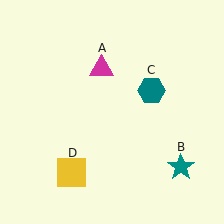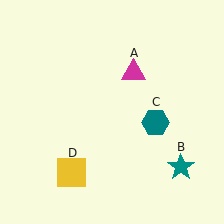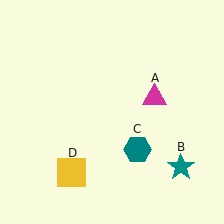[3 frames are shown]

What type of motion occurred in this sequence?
The magenta triangle (object A), teal hexagon (object C) rotated clockwise around the center of the scene.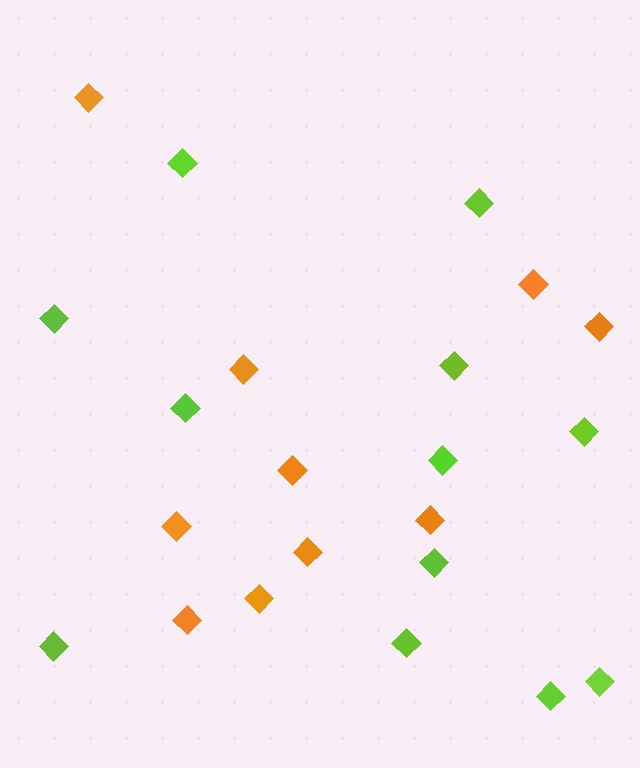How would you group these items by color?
There are 2 groups: one group of orange diamonds (10) and one group of lime diamonds (12).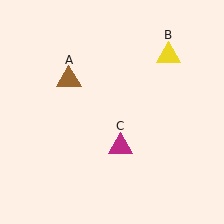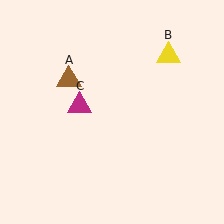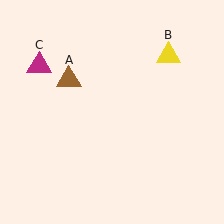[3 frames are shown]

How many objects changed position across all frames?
1 object changed position: magenta triangle (object C).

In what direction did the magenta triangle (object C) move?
The magenta triangle (object C) moved up and to the left.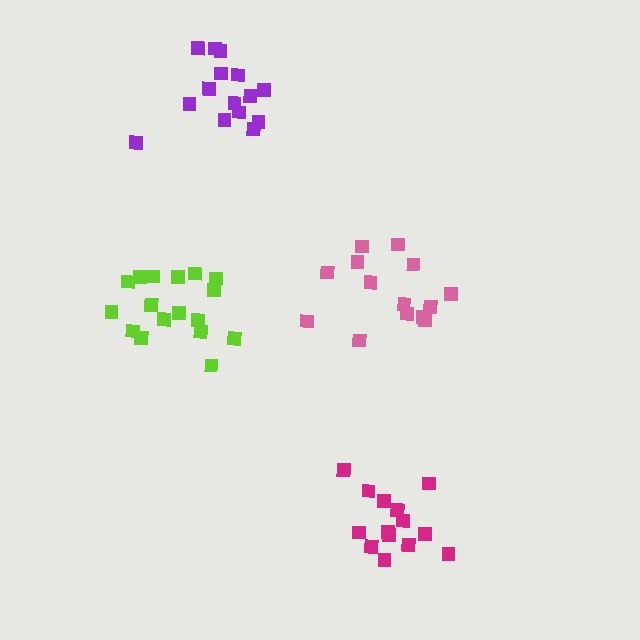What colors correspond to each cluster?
The clusters are colored: lime, pink, magenta, purple.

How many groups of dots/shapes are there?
There are 4 groups.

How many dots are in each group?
Group 1: 17 dots, Group 2: 14 dots, Group 3: 14 dots, Group 4: 15 dots (60 total).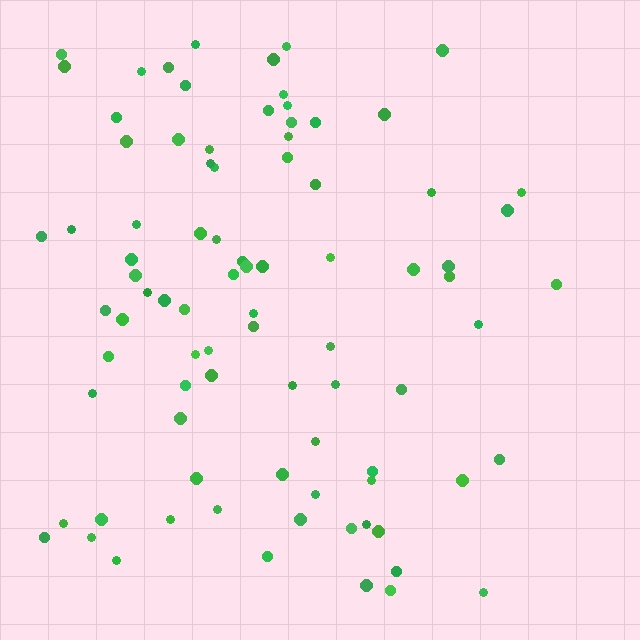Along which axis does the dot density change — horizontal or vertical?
Horizontal.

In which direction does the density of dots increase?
From right to left, with the left side densest.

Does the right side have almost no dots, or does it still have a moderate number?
Still a moderate number, just noticeably fewer than the left.